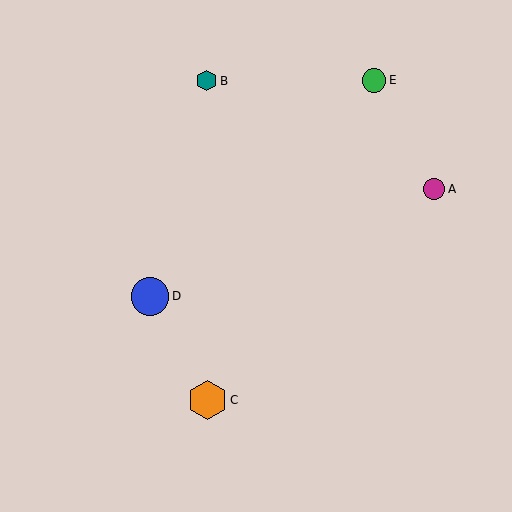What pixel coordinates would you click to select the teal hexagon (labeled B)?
Click at (206, 81) to select the teal hexagon B.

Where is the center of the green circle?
The center of the green circle is at (374, 80).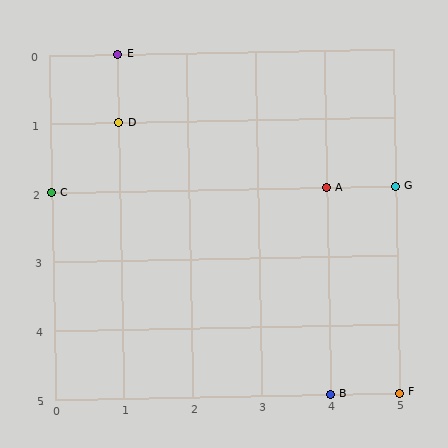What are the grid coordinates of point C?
Point C is at grid coordinates (0, 2).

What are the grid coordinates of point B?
Point B is at grid coordinates (4, 5).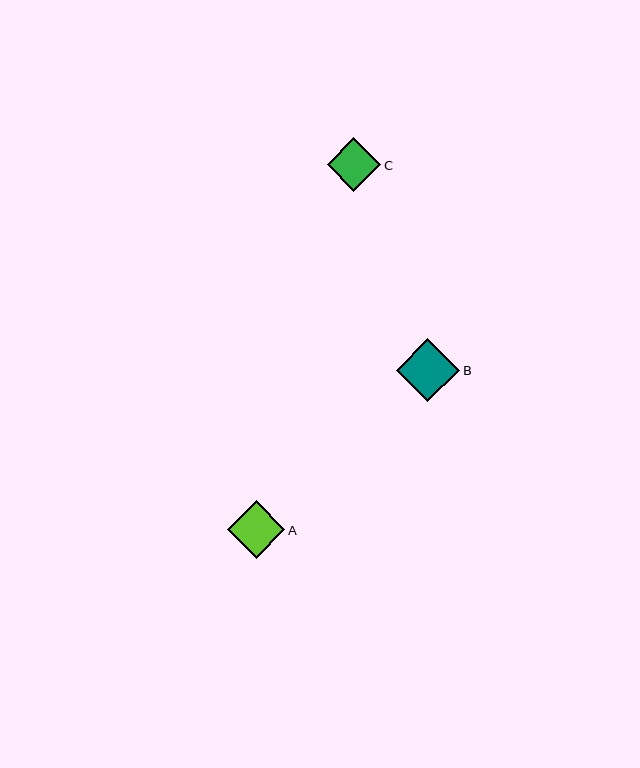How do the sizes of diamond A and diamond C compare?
Diamond A and diamond C are approximately the same size.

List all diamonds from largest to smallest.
From largest to smallest: B, A, C.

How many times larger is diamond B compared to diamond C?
Diamond B is approximately 1.2 times the size of diamond C.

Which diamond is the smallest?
Diamond C is the smallest with a size of approximately 54 pixels.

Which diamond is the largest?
Diamond B is the largest with a size of approximately 64 pixels.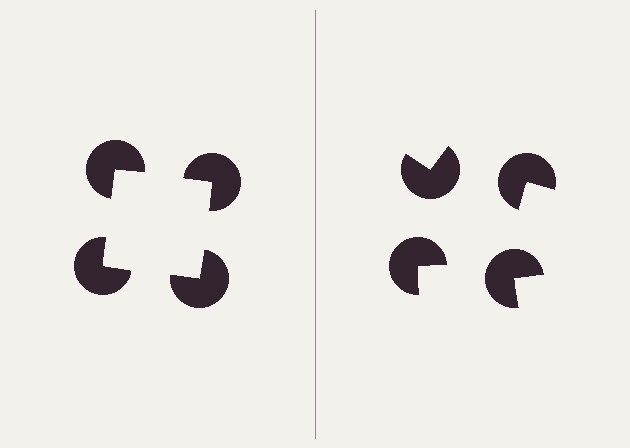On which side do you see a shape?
An illusory square appears on the left side. On the right side the wedge cuts are rotated, so no coherent shape forms.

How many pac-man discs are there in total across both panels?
8 — 4 on each side.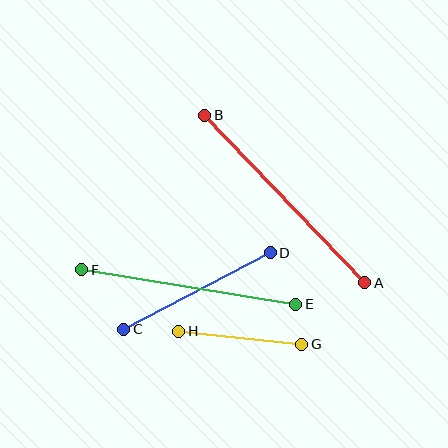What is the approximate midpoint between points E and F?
The midpoint is at approximately (189, 287) pixels.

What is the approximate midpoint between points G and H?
The midpoint is at approximately (240, 338) pixels.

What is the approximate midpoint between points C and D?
The midpoint is at approximately (197, 291) pixels.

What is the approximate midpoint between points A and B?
The midpoint is at approximately (285, 199) pixels.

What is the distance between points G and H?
The distance is approximately 124 pixels.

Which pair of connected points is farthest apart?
Points A and B are farthest apart.